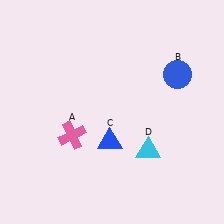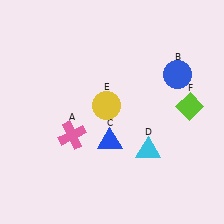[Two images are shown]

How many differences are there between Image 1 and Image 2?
There are 2 differences between the two images.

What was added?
A yellow circle (E), a lime diamond (F) were added in Image 2.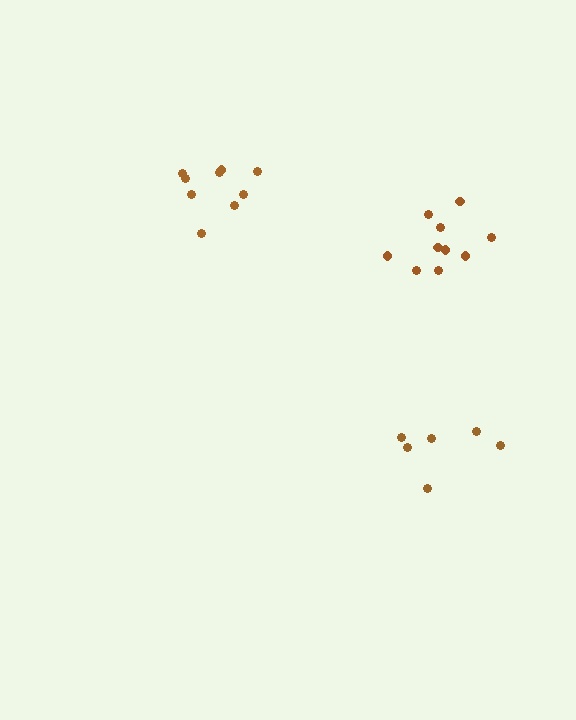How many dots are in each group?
Group 1: 10 dots, Group 2: 9 dots, Group 3: 6 dots (25 total).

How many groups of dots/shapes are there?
There are 3 groups.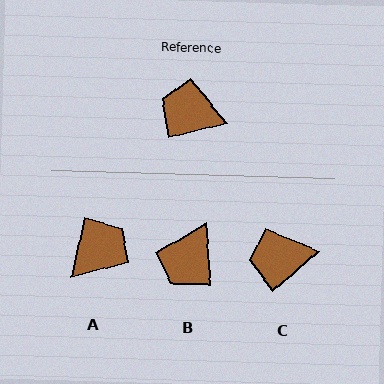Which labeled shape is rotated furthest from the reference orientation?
A, about 115 degrees away.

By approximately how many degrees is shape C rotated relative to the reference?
Approximately 28 degrees counter-clockwise.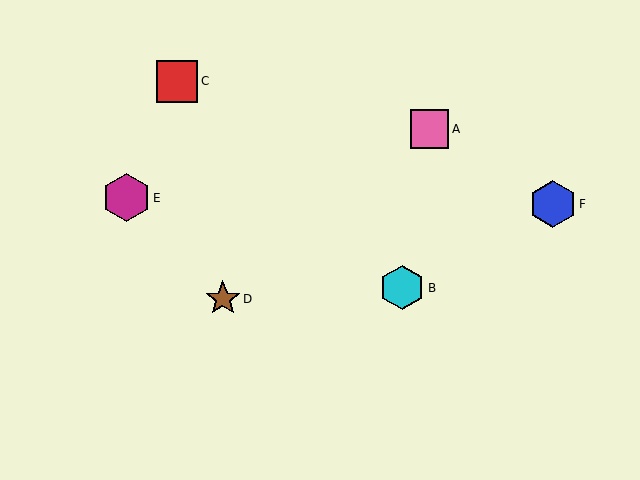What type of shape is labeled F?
Shape F is a blue hexagon.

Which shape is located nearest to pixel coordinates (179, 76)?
The red square (labeled C) at (177, 81) is nearest to that location.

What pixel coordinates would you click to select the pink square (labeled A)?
Click at (430, 129) to select the pink square A.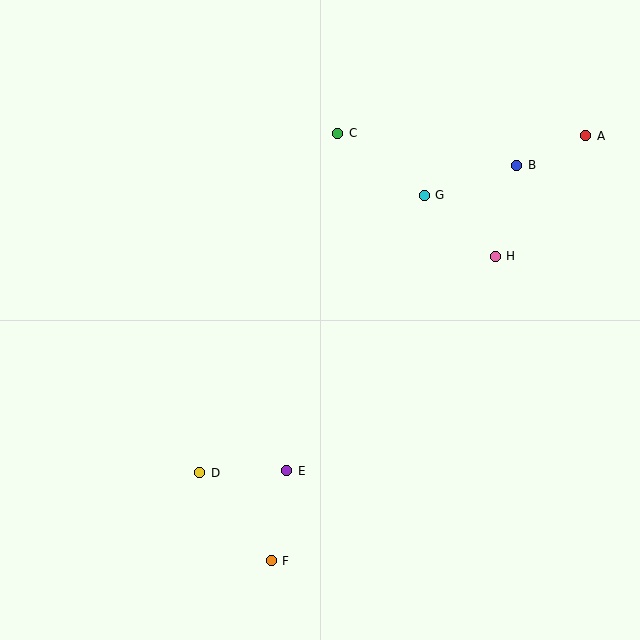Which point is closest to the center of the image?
Point E at (287, 471) is closest to the center.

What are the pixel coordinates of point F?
Point F is at (271, 561).